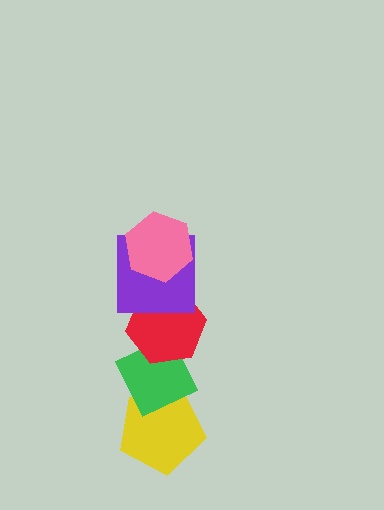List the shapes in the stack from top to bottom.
From top to bottom: the pink hexagon, the purple square, the red hexagon, the green diamond, the yellow pentagon.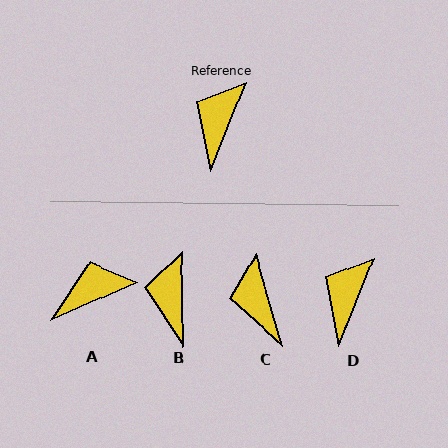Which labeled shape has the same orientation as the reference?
D.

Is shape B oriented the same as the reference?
No, it is off by about 22 degrees.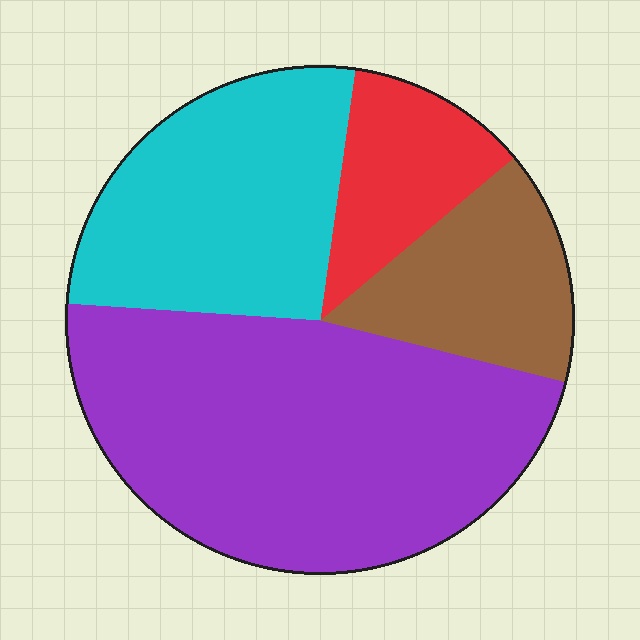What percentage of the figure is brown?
Brown takes up about one sixth (1/6) of the figure.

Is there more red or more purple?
Purple.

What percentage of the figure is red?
Red covers 12% of the figure.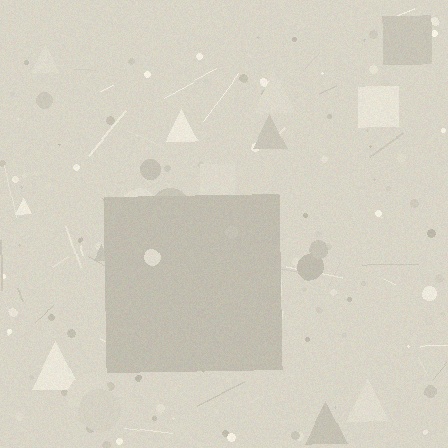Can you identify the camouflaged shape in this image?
The camouflaged shape is a square.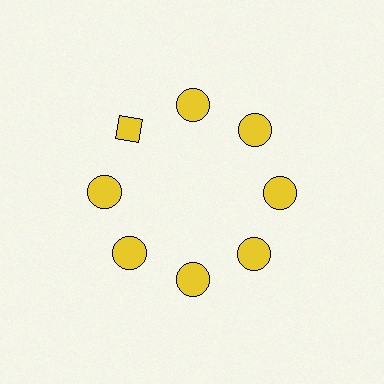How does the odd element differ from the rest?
It has a different shape: diamond instead of circle.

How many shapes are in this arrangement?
There are 8 shapes arranged in a ring pattern.